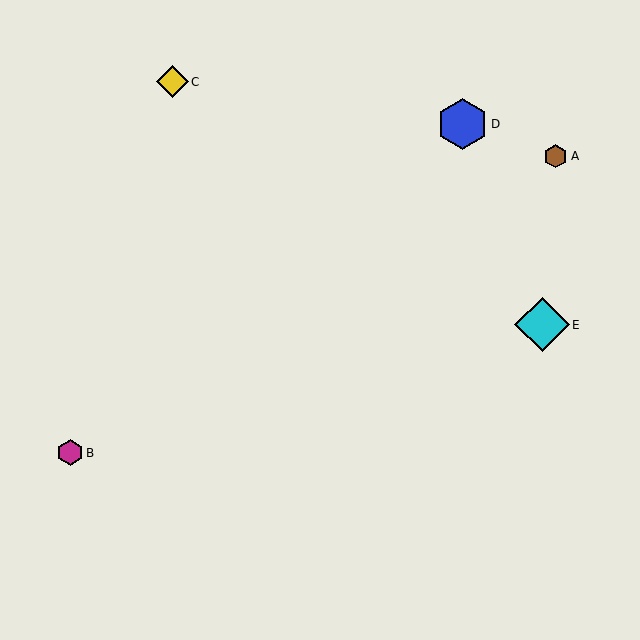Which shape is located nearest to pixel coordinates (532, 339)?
The cyan diamond (labeled E) at (542, 325) is nearest to that location.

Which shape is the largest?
The cyan diamond (labeled E) is the largest.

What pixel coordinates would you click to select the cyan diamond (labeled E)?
Click at (542, 325) to select the cyan diamond E.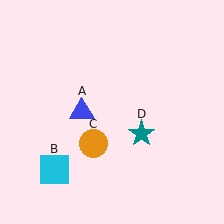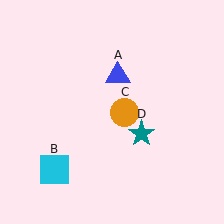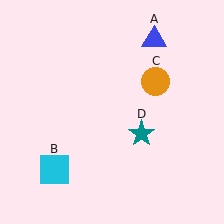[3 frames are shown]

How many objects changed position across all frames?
2 objects changed position: blue triangle (object A), orange circle (object C).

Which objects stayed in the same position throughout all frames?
Cyan square (object B) and teal star (object D) remained stationary.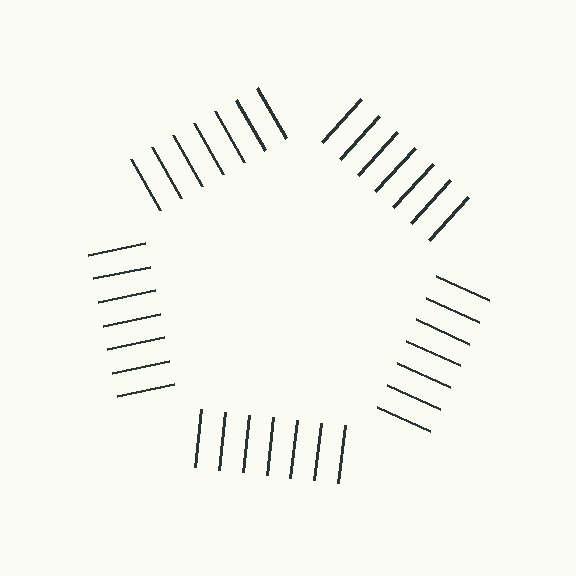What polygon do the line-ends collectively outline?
An illusory pentagon — the line segments terminate on its edges but no continuous stroke is drawn.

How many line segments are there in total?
35 — 7 along each of the 5 edges.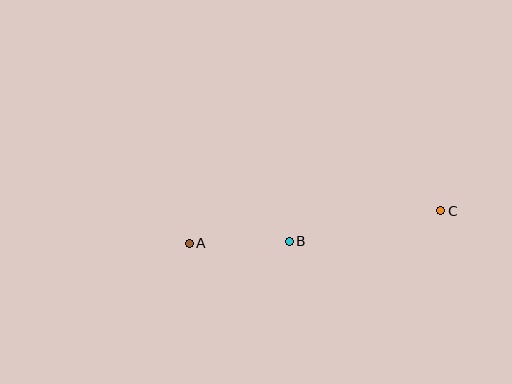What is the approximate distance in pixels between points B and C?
The distance between B and C is approximately 155 pixels.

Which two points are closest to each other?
Points A and B are closest to each other.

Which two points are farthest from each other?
Points A and C are farthest from each other.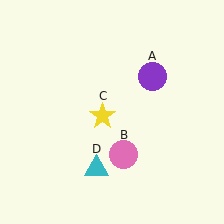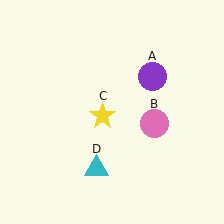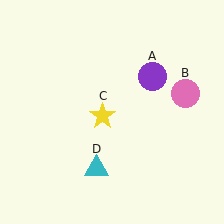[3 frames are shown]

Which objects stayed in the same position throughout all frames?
Purple circle (object A) and yellow star (object C) and cyan triangle (object D) remained stationary.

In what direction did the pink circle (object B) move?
The pink circle (object B) moved up and to the right.